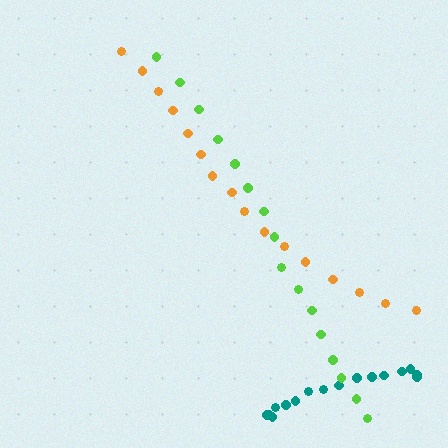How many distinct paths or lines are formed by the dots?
There are 3 distinct paths.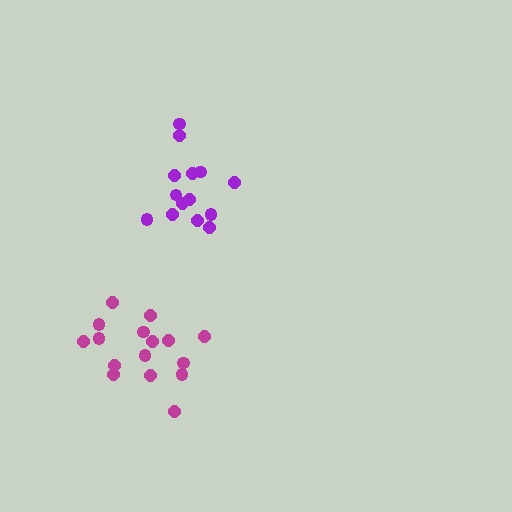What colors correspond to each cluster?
The clusters are colored: purple, magenta.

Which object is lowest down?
The magenta cluster is bottommost.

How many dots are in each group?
Group 1: 14 dots, Group 2: 16 dots (30 total).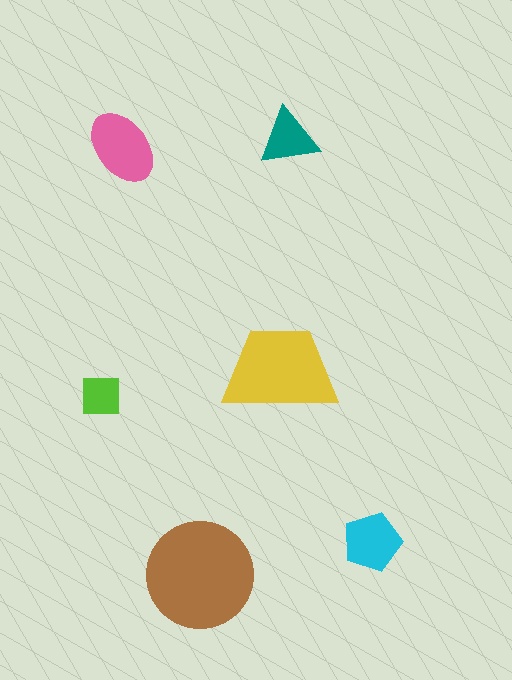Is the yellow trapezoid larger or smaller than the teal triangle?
Larger.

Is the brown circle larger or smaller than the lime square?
Larger.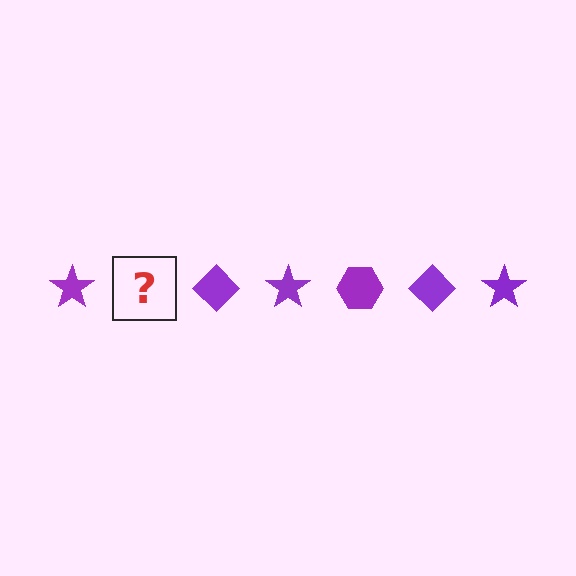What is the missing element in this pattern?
The missing element is a purple hexagon.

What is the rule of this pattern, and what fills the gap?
The rule is that the pattern cycles through star, hexagon, diamond shapes in purple. The gap should be filled with a purple hexagon.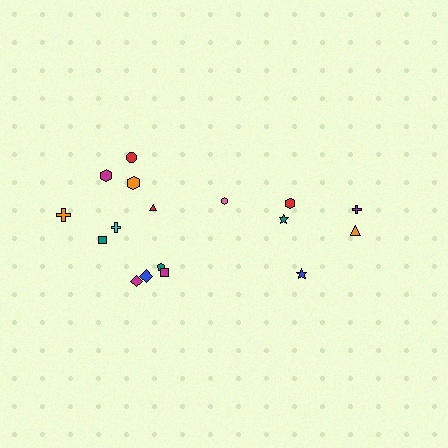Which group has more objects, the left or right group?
The left group.